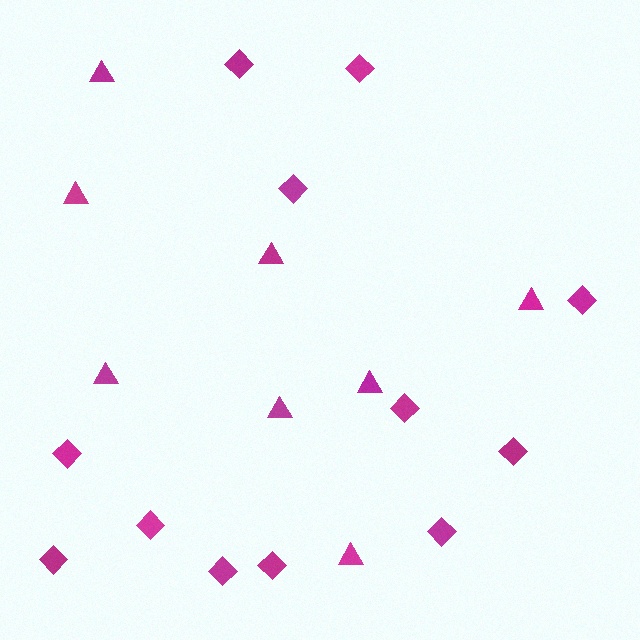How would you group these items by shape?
There are 2 groups: one group of diamonds (12) and one group of triangles (8).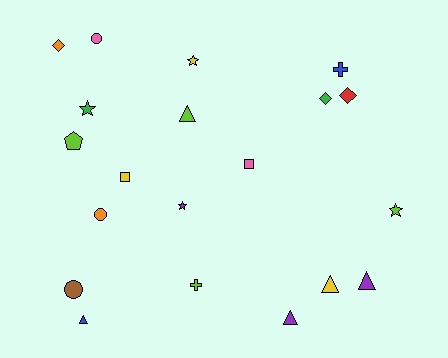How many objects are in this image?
There are 20 objects.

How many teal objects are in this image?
There are no teal objects.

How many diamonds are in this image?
There are 3 diamonds.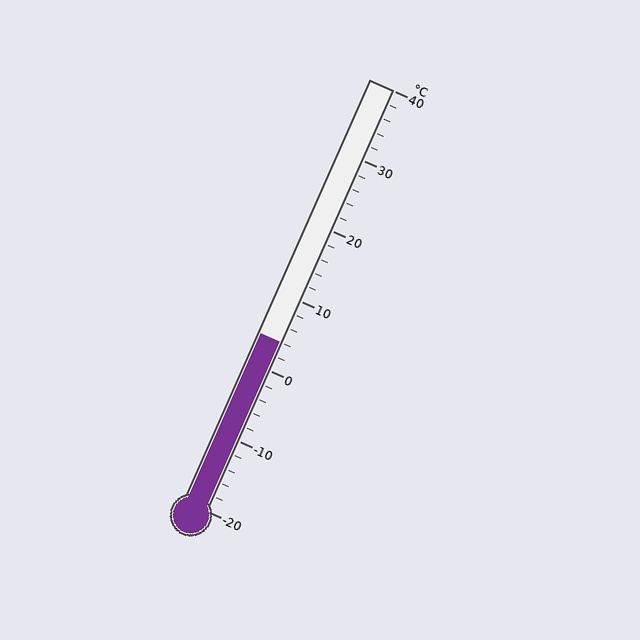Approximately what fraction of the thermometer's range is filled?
The thermometer is filled to approximately 40% of its range.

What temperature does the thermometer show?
The thermometer shows approximately 4°C.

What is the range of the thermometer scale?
The thermometer scale ranges from -20°C to 40°C.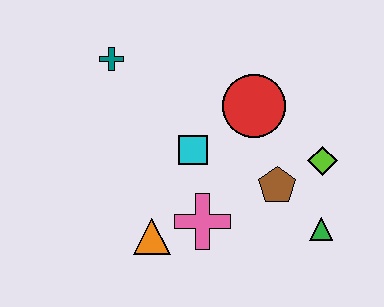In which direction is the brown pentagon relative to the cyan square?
The brown pentagon is to the right of the cyan square.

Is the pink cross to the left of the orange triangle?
No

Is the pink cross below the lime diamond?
Yes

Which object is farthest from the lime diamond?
The teal cross is farthest from the lime diamond.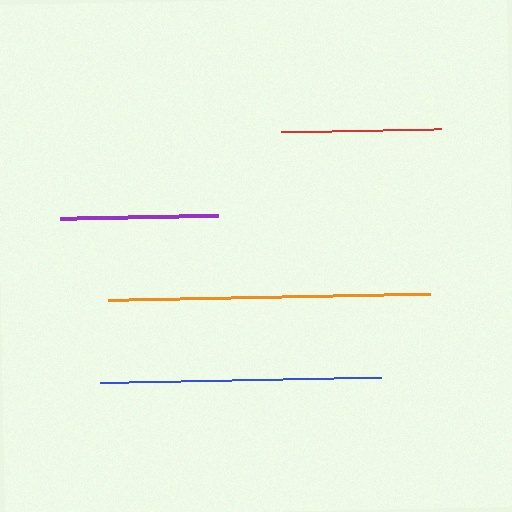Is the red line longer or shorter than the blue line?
The blue line is longer than the red line.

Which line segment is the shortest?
The purple line is the shortest at approximately 158 pixels.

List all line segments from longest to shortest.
From longest to shortest: orange, blue, red, purple.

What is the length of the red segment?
The red segment is approximately 160 pixels long.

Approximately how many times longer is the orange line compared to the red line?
The orange line is approximately 2.0 times the length of the red line.